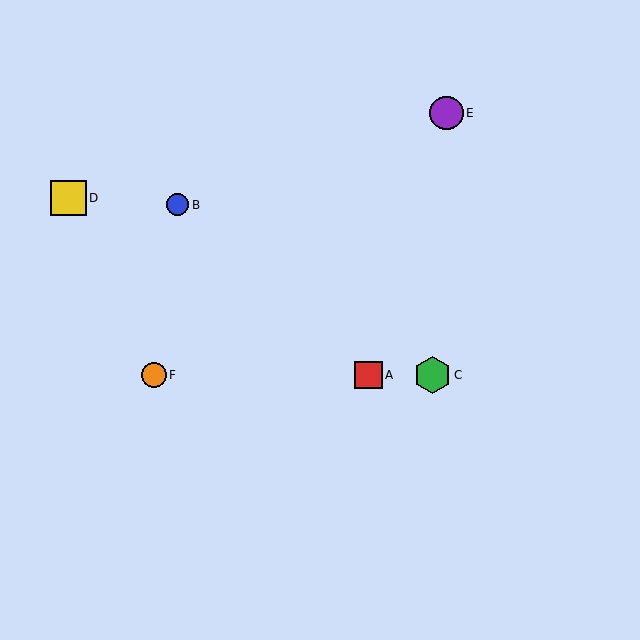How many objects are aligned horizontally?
3 objects (A, C, F) are aligned horizontally.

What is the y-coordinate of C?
Object C is at y≈375.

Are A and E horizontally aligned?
No, A is at y≈375 and E is at y≈113.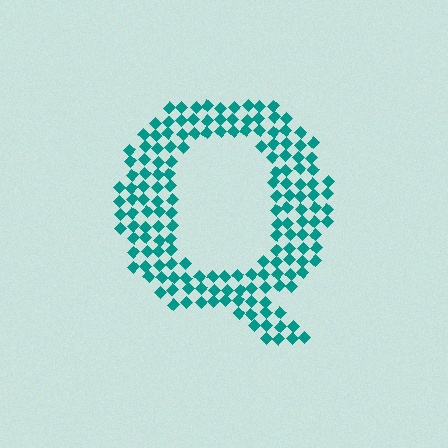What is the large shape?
The large shape is the letter Q.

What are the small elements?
The small elements are diamonds.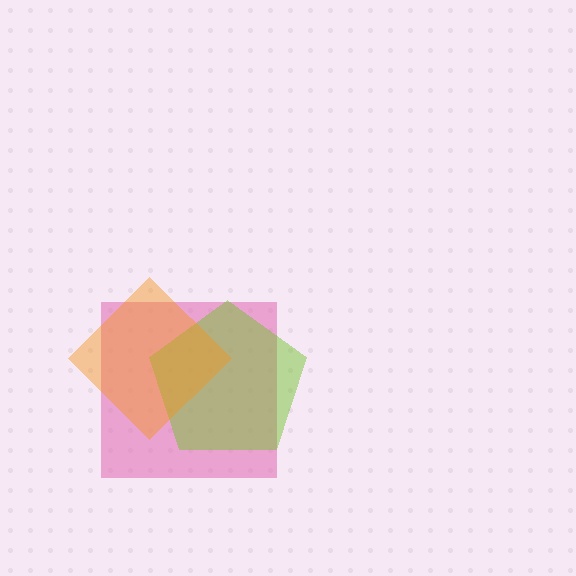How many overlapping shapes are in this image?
There are 3 overlapping shapes in the image.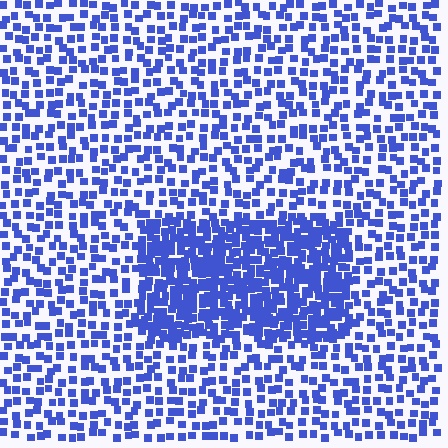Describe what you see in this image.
The image contains small blue elements arranged at two different densities. A rectangle-shaped region is visible where the elements are more densely packed than the surrounding area.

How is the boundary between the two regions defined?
The boundary is defined by a change in element density (approximately 2.3x ratio). All elements are the same color, size, and shape.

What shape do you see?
I see a rectangle.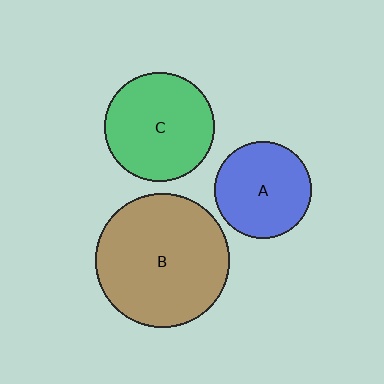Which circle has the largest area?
Circle B (brown).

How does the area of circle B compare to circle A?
Approximately 1.9 times.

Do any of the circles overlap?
No, none of the circles overlap.